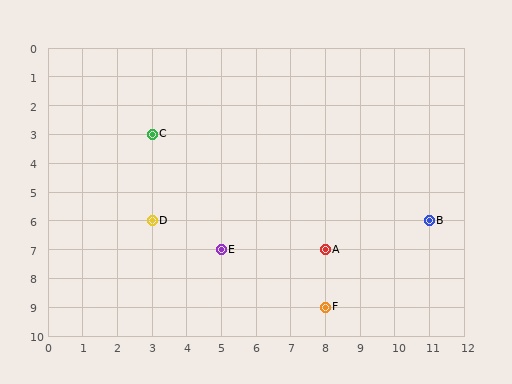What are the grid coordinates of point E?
Point E is at grid coordinates (5, 7).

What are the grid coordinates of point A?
Point A is at grid coordinates (8, 7).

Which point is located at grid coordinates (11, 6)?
Point B is at (11, 6).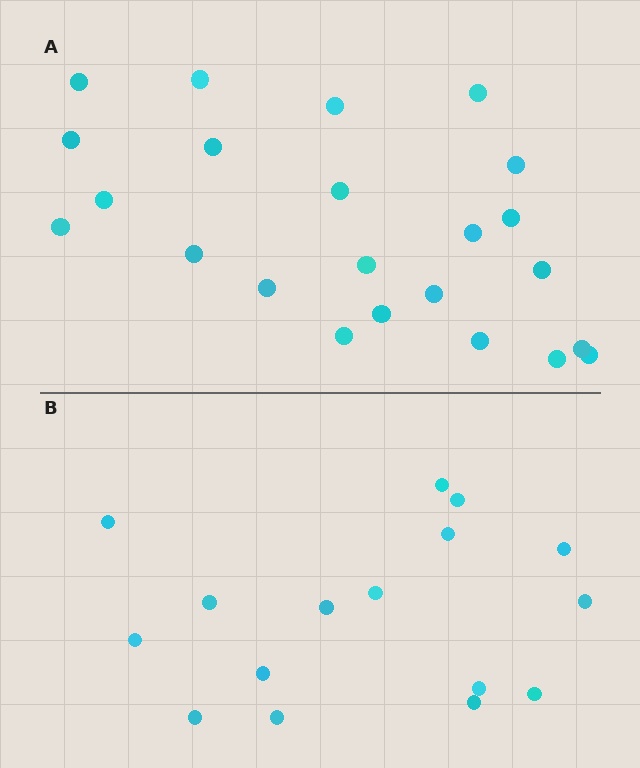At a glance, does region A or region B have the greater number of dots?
Region A (the top region) has more dots.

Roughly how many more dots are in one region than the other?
Region A has roughly 8 or so more dots than region B.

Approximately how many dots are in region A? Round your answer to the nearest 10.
About 20 dots. (The exact count is 23, which rounds to 20.)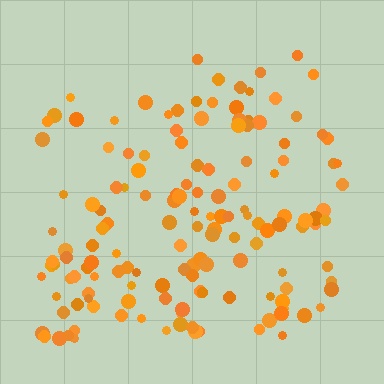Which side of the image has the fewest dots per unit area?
The top.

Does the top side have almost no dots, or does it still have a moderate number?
Still a moderate number, just noticeably fewer than the bottom.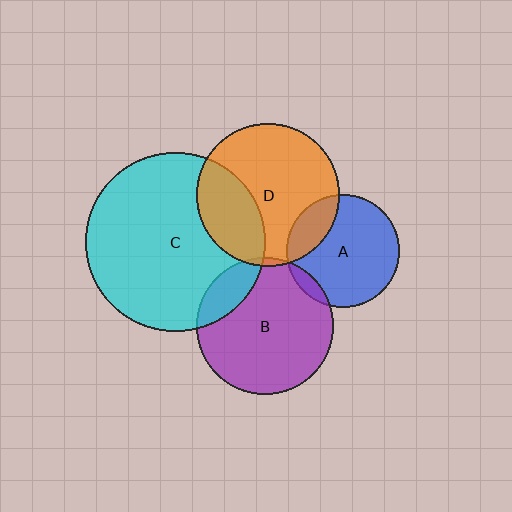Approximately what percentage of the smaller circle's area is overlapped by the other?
Approximately 15%.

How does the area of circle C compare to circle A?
Approximately 2.5 times.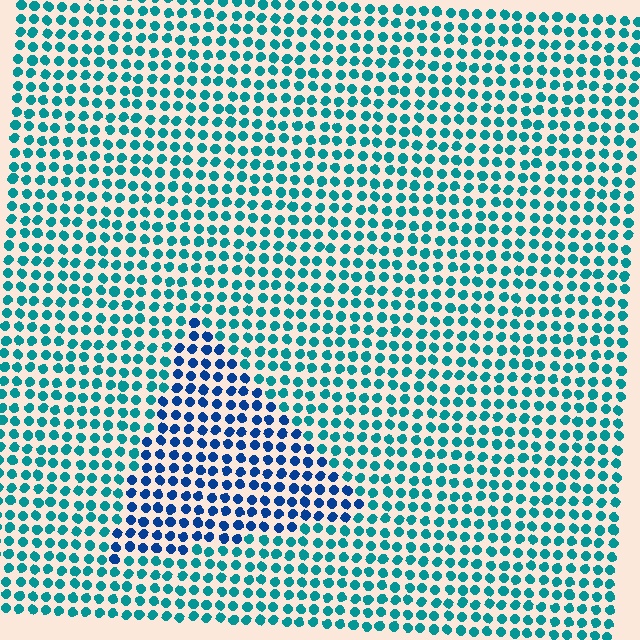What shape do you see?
I see a triangle.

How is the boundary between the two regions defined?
The boundary is defined purely by a slight shift in hue (about 37 degrees). Spacing, size, and orientation are identical on both sides.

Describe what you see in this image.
The image is filled with small teal elements in a uniform arrangement. A triangle-shaped region is visible where the elements are tinted to a slightly different hue, forming a subtle color boundary.